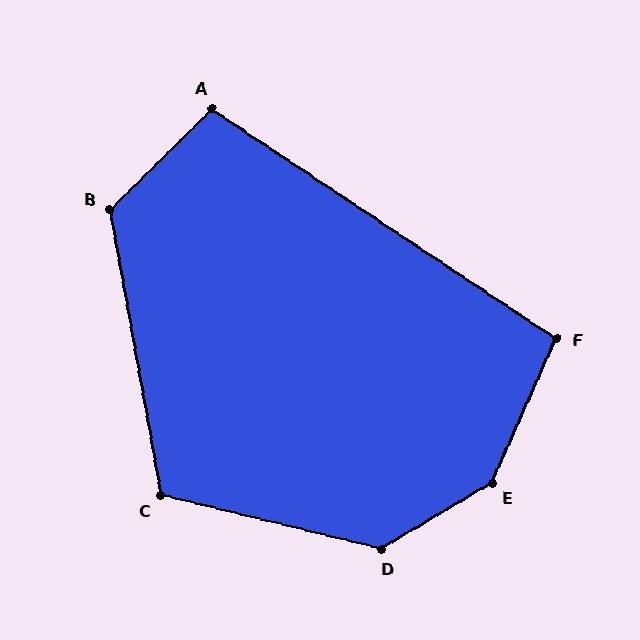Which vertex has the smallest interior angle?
F, at approximately 100 degrees.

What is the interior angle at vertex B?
Approximately 125 degrees (obtuse).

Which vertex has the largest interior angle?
E, at approximately 145 degrees.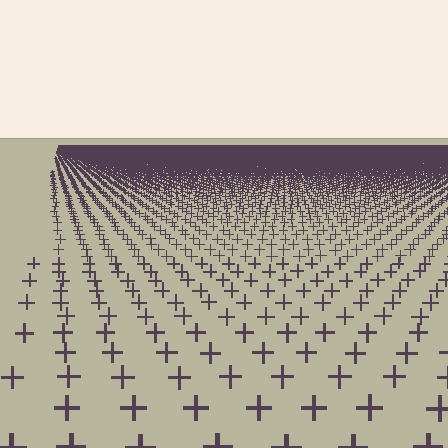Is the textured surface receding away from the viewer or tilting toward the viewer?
The surface is receding away from the viewer. Texture elements get smaller and denser toward the top.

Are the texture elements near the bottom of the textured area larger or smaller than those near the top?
Larger. Near the bottom, elements are closer to the viewer and appear at a bigger on-screen size.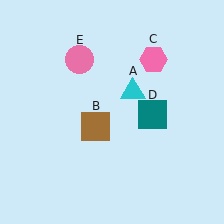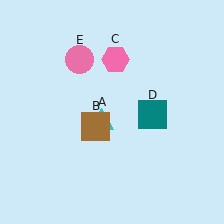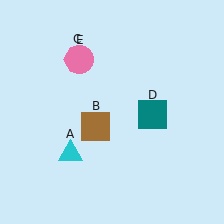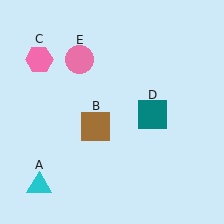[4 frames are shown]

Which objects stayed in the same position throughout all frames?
Brown square (object B) and teal square (object D) and pink circle (object E) remained stationary.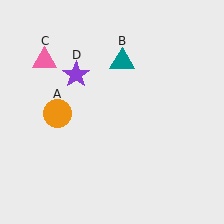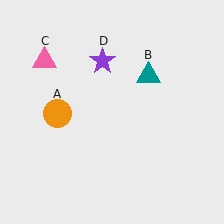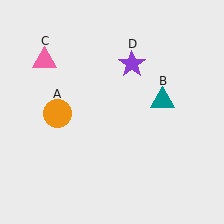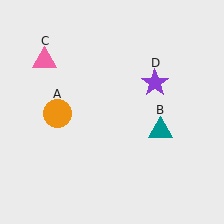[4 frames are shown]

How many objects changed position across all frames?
2 objects changed position: teal triangle (object B), purple star (object D).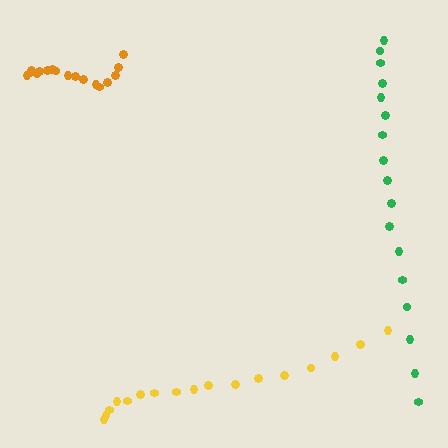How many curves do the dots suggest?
There are 3 distinct paths.